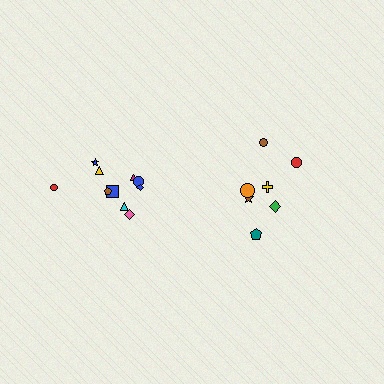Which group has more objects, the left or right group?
The left group.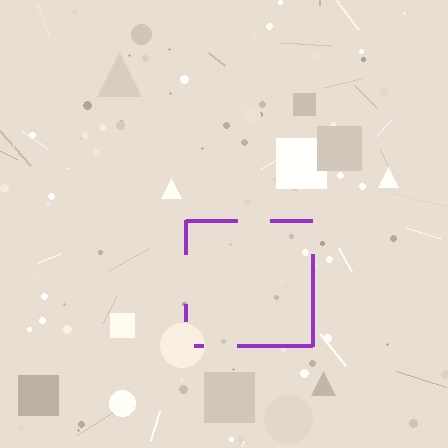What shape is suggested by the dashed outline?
The dashed outline suggests a square.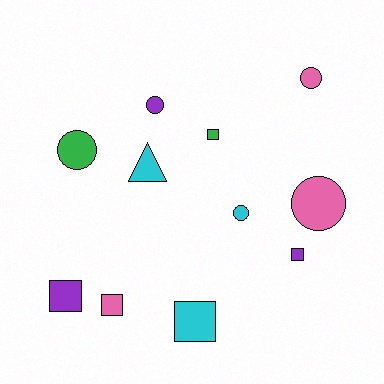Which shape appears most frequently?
Circle, with 5 objects.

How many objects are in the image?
There are 11 objects.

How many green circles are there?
There is 1 green circle.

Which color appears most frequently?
Pink, with 3 objects.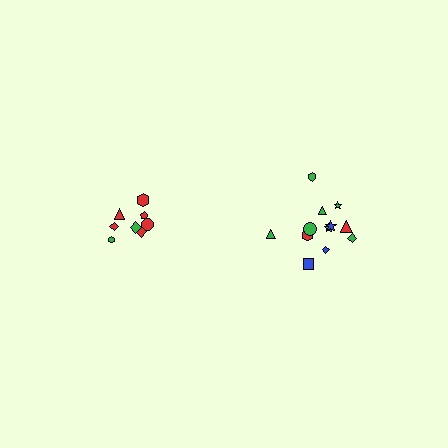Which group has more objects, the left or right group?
The right group.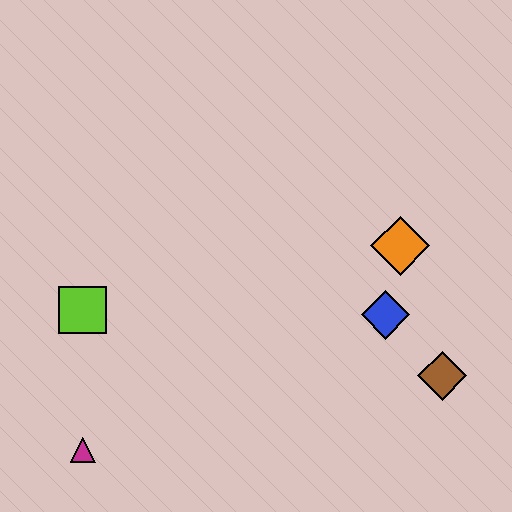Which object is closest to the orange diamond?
The blue diamond is closest to the orange diamond.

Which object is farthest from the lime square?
The brown diamond is farthest from the lime square.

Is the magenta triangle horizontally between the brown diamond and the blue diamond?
No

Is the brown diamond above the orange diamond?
No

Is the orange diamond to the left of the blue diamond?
No